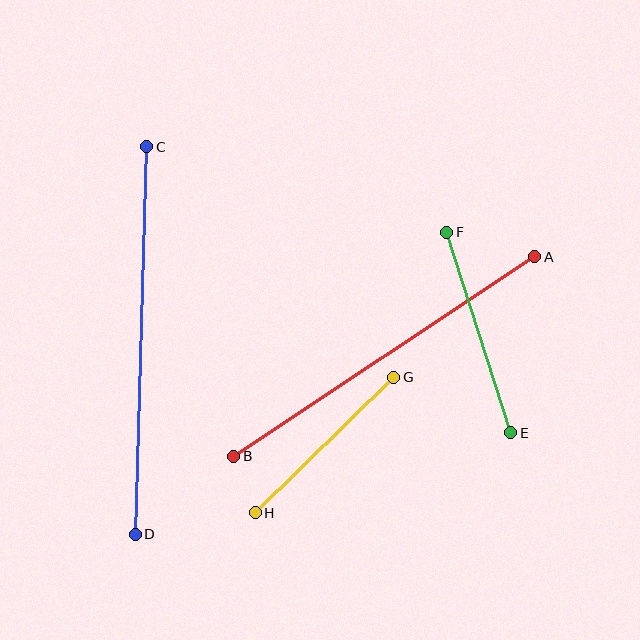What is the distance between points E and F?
The distance is approximately 211 pixels.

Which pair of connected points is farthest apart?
Points C and D are farthest apart.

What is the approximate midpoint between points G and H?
The midpoint is at approximately (325, 445) pixels.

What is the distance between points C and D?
The distance is approximately 387 pixels.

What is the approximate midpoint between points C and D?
The midpoint is at approximately (141, 340) pixels.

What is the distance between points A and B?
The distance is approximately 362 pixels.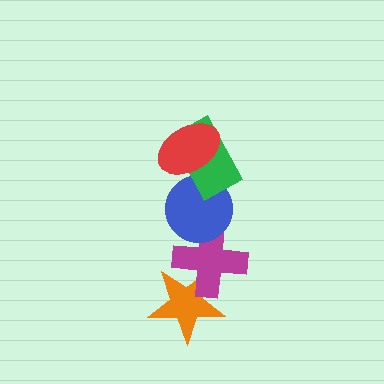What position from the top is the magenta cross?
The magenta cross is 4th from the top.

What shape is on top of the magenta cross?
The blue circle is on top of the magenta cross.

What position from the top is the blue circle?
The blue circle is 3rd from the top.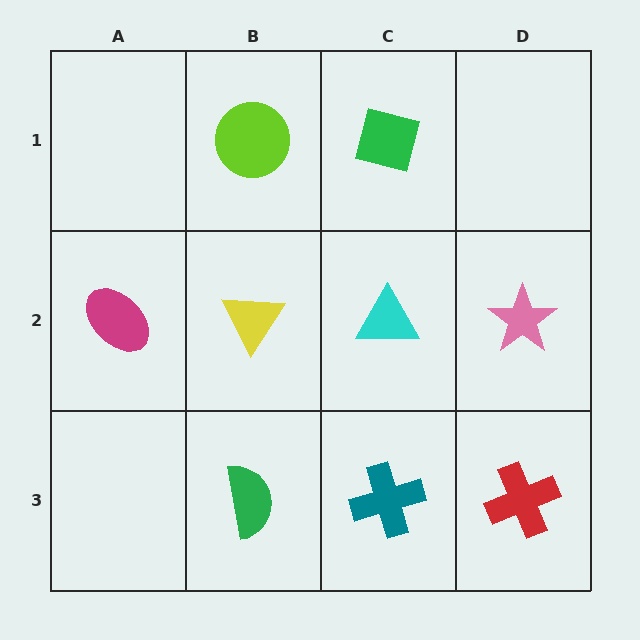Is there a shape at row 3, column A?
No, that cell is empty.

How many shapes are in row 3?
3 shapes.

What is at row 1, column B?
A lime circle.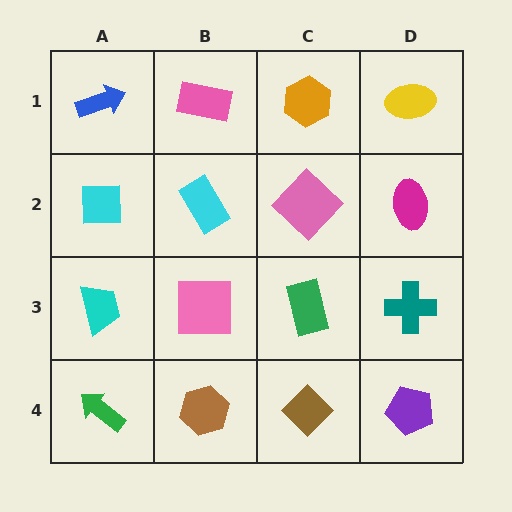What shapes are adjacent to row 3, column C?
A pink diamond (row 2, column C), a brown diamond (row 4, column C), a pink square (row 3, column B), a teal cross (row 3, column D).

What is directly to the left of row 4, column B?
A green arrow.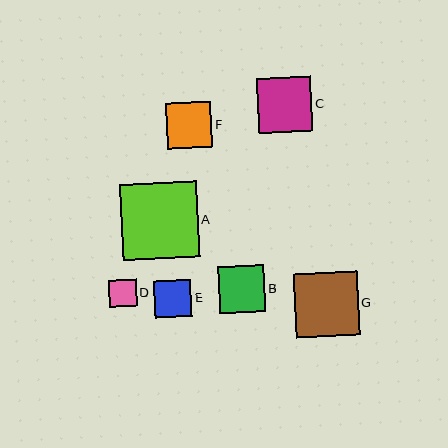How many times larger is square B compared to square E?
Square B is approximately 1.3 times the size of square E.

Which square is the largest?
Square A is the largest with a size of approximately 77 pixels.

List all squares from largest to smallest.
From largest to smallest: A, G, C, B, F, E, D.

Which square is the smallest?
Square D is the smallest with a size of approximately 28 pixels.